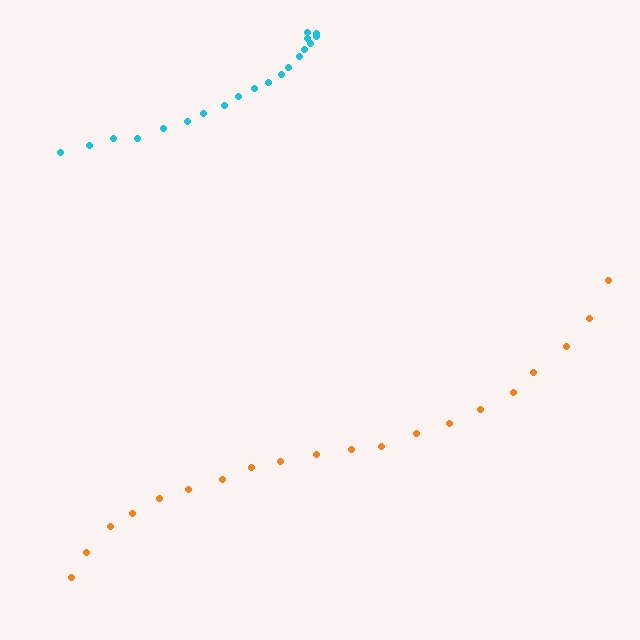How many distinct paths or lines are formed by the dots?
There are 2 distinct paths.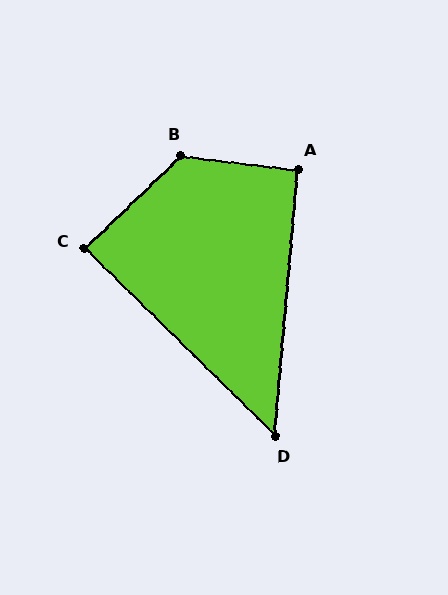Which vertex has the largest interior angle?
B, at approximately 130 degrees.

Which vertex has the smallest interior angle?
D, at approximately 50 degrees.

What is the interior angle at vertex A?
Approximately 92 degrees (approximately right).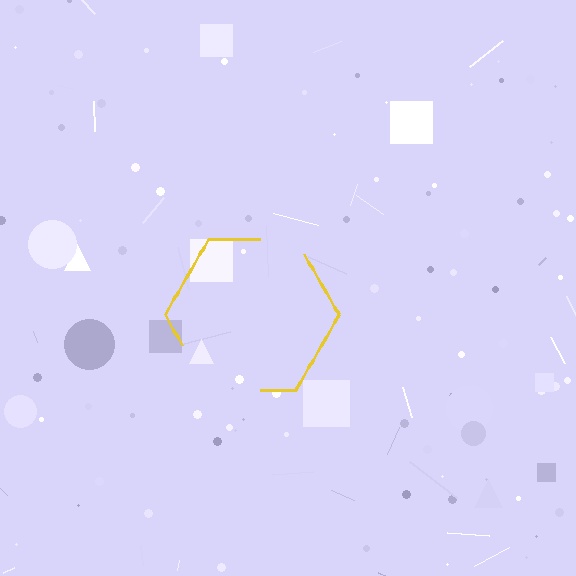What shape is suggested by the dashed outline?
The dashed outline suggests a hexagon.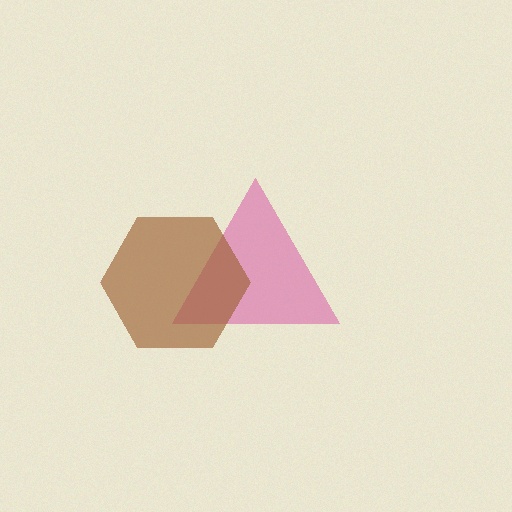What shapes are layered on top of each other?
The layered shapes are: a pink triangle, a brown hexagon.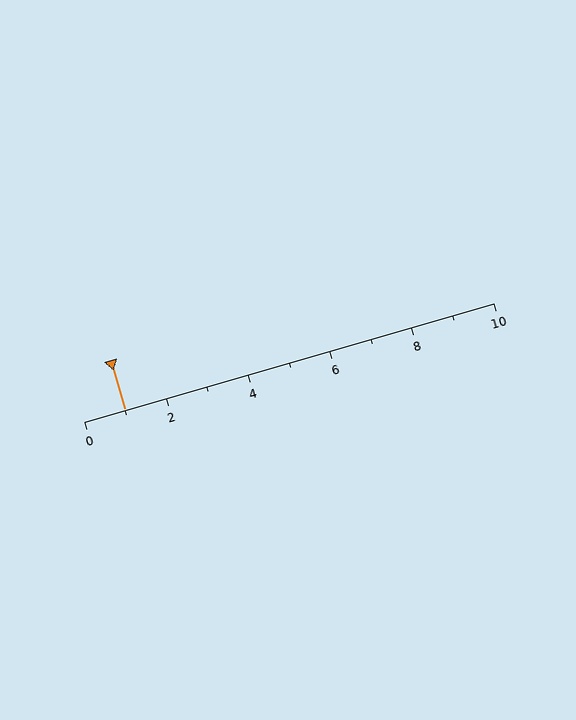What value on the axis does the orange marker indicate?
The marker indicates approximately 1.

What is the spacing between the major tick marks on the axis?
The major ticks are spaced 2 apart.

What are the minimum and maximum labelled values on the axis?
The axis runs from 0 to 10.